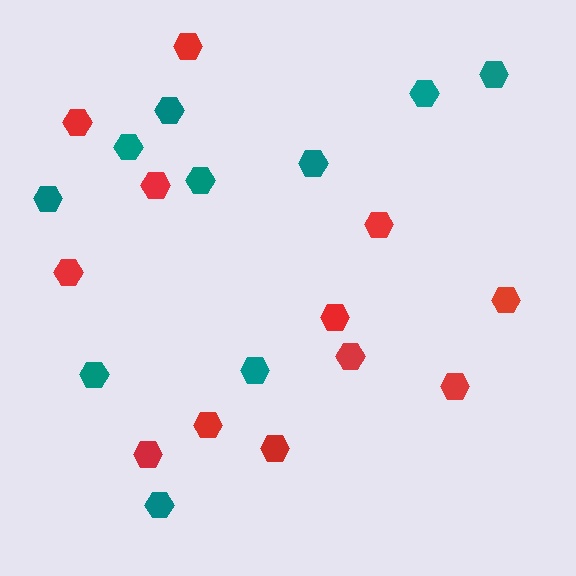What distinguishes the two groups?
There are 2 groups: one group of red hexagons (12) and one group of teal hexagons (10).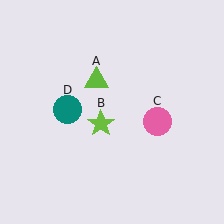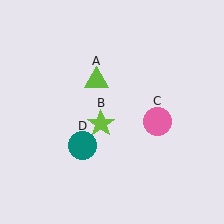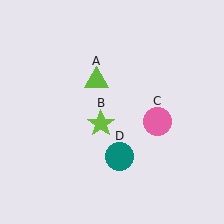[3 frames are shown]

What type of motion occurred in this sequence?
The teal circle (object D) rotated counterclockwise around the center of the scene.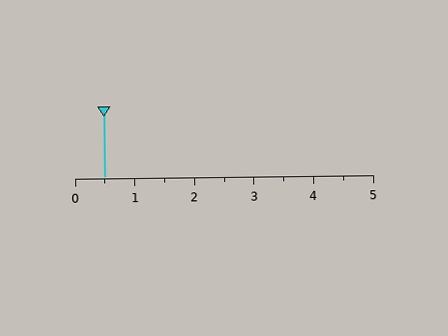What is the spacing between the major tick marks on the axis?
The major ticks are spaced 1 apart.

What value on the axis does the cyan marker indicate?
The marker indicates approximately 0.5.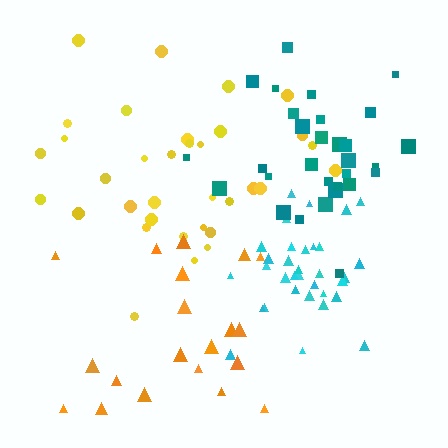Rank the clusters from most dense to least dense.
cyan, teal, yellow, orange.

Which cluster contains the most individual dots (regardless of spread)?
Cyan (34).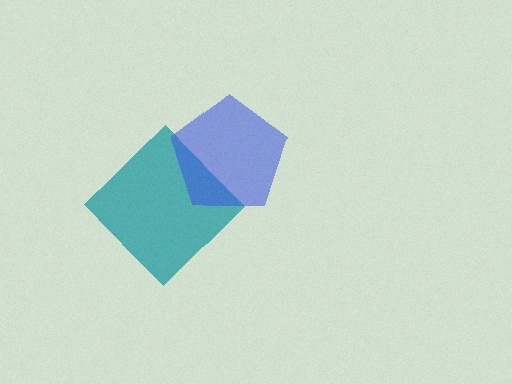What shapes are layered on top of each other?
The layered shapes are: a teal diamond, a blue pentagon.